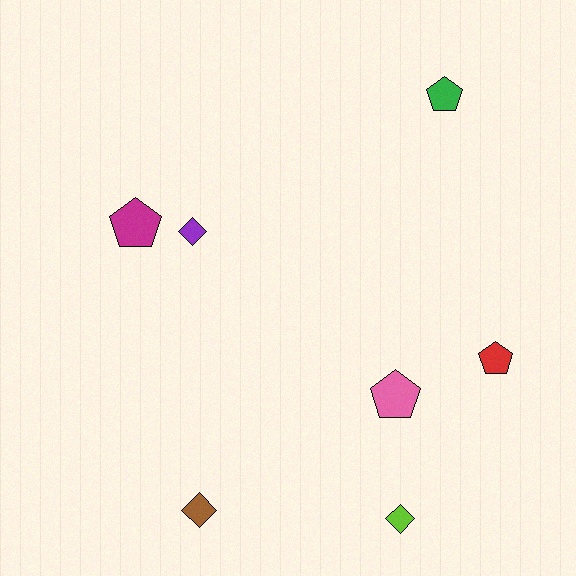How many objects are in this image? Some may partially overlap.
There are 7 objects.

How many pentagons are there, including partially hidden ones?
There are 4 pentagons.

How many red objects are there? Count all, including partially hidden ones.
There is 1 red object.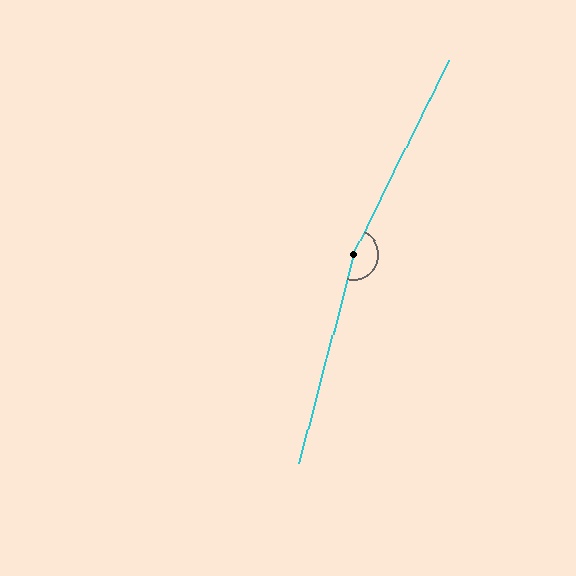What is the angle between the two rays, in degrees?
Approximately 168 degrees.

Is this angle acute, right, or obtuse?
It is obtuse.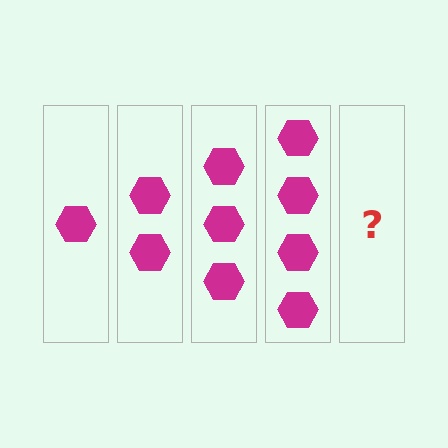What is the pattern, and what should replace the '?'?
The pattern is that each step adds one more hexagon. The '?' should be 5 hexagons.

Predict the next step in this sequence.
The next step is 5 hexagons.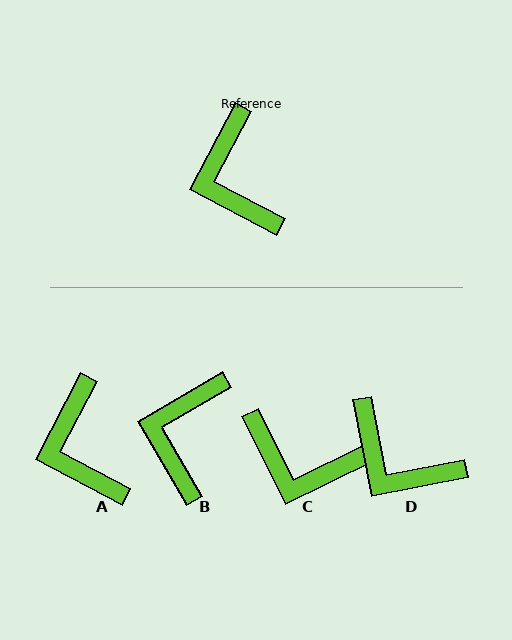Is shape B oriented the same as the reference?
No, it is off by about 32 degrees.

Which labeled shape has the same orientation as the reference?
A.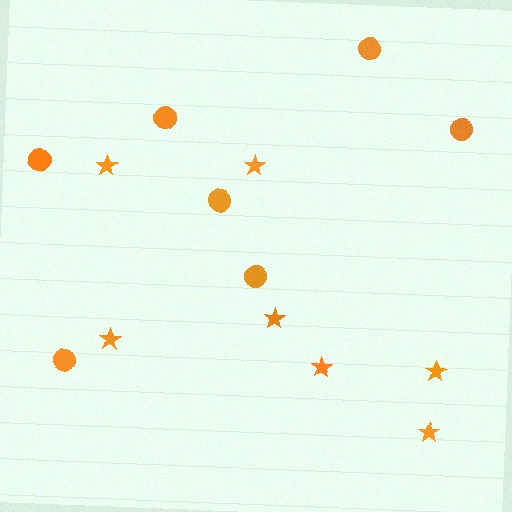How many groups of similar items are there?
There are 2 groups: one group of stars (7) and one group of circles (7).